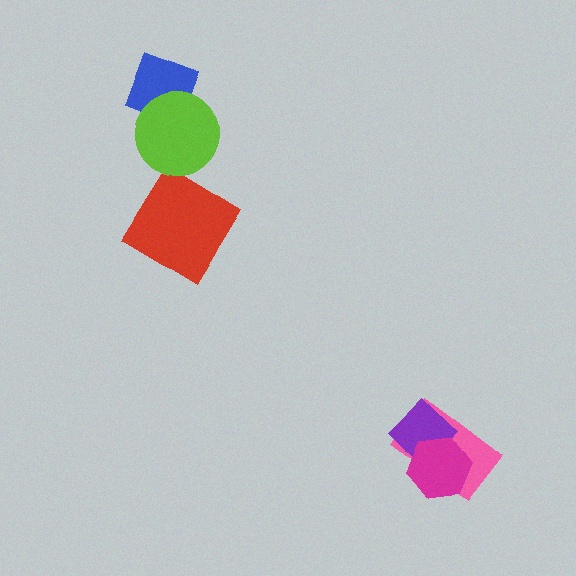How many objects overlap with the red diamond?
0 objects overlap with the red diamond.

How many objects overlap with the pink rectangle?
2 objects overlap with the pink rectangle.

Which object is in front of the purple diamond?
The magenta hexagon is in front of the purple diamond.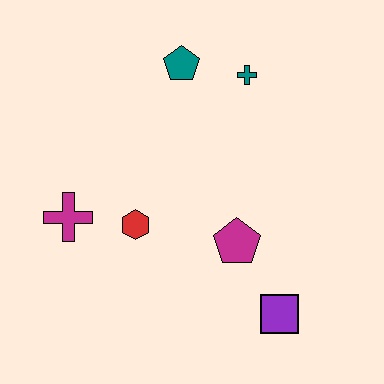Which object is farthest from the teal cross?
The purple square is farthest from the teal cross.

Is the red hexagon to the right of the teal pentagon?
No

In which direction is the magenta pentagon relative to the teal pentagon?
The magenta pentagon is below the teal pentagon.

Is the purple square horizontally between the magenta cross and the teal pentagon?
No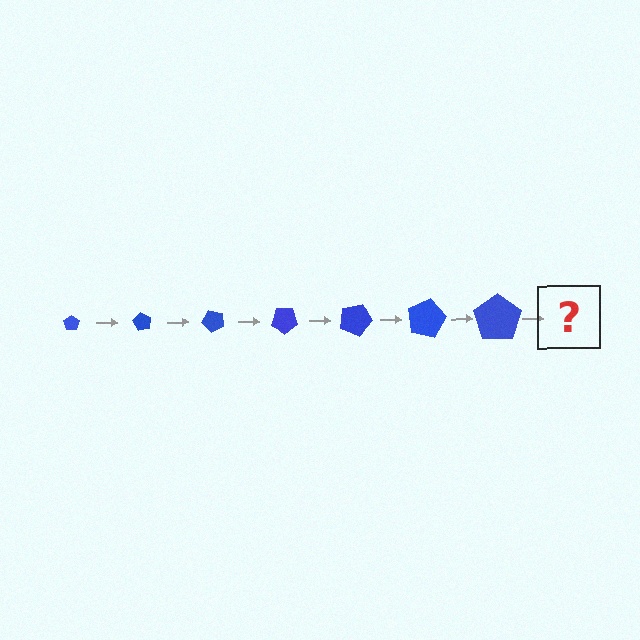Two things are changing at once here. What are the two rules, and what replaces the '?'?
The two rules are that the pentagon grows larger each step and it rotates 60 degrees each step. The '?' should be a pentagon, larger than the previous one and rotated 420 degrees from the start.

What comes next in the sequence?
The next element should be a pentagon, larger than the previous one and rotated 420 degrees from the start.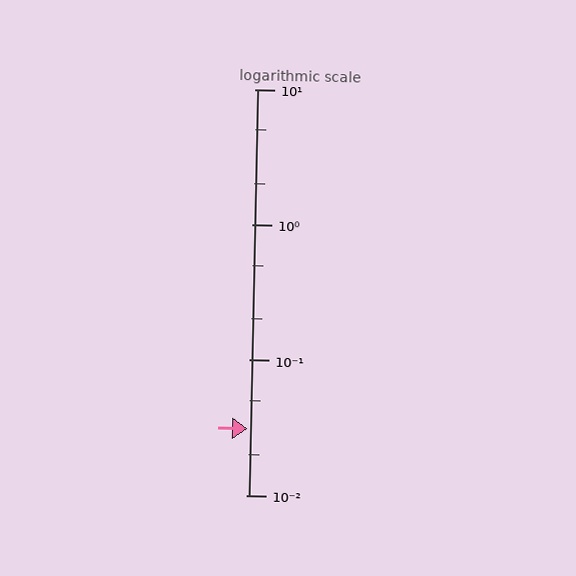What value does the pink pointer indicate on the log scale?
The pointer indicates approximately 0.031.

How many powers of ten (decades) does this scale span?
The scale spans 3 decades, from 0.01 to 10.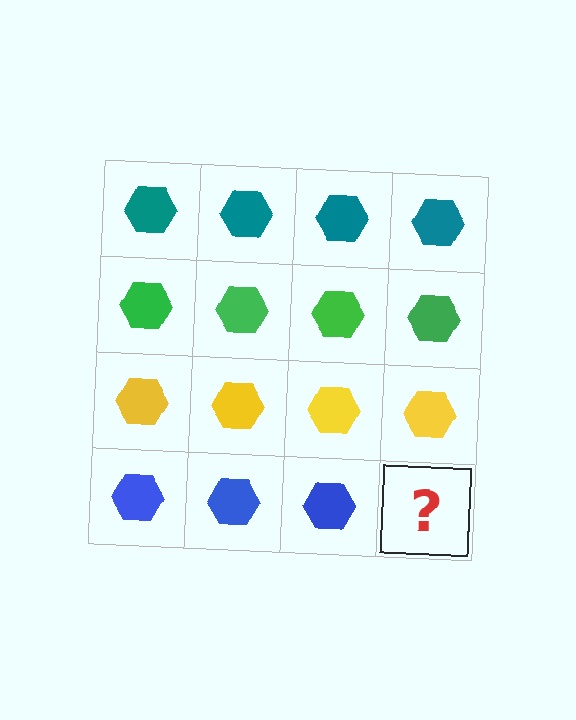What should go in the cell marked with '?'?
The missing cell should contain a blue hexagon.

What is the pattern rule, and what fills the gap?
The rule is that each row has a consistent color. The gap should be filled with a blue hexagon.